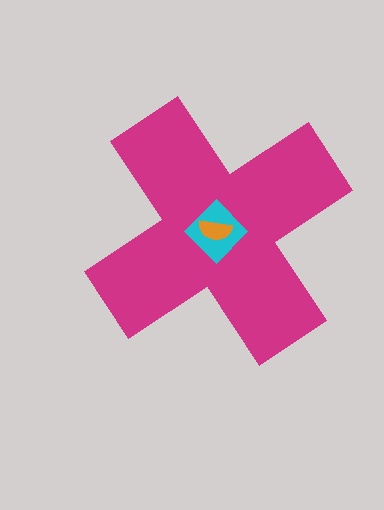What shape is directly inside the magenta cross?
The cyan diamond.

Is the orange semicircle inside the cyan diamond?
Yes.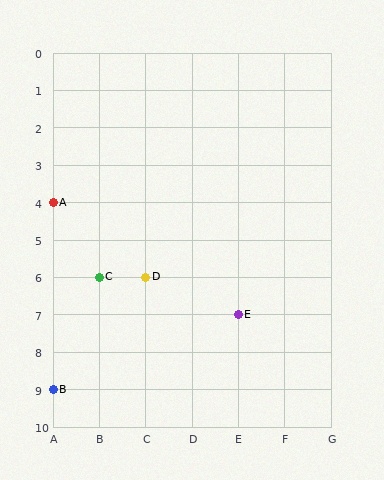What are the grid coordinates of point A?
Point A is at grid coordinates (A, 4).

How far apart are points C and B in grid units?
Points C and B are 1 column and 3 rows apart (about 3.2 grid units diagonally).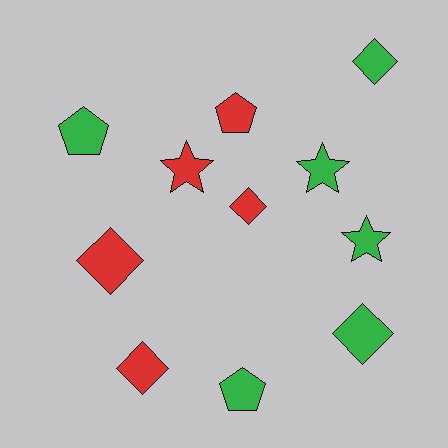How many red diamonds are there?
There are 3 red diamonds.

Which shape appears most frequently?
Diamond, with 5 objects.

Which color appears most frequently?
Green, with 6 objects.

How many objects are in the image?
There are 11 objects.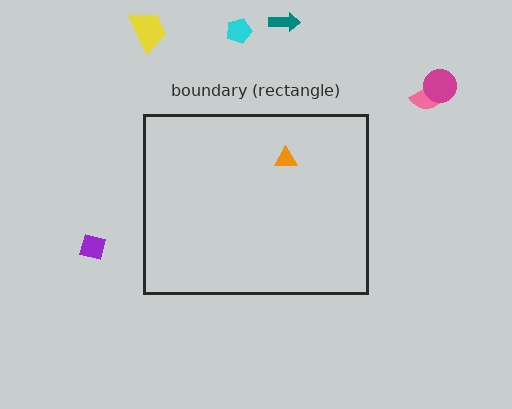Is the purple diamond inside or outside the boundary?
Outside.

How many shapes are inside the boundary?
1 inside, 6 outside.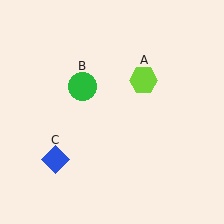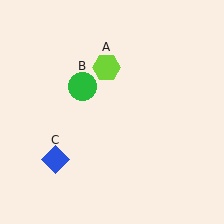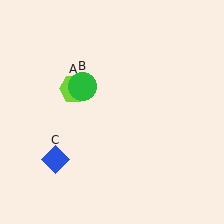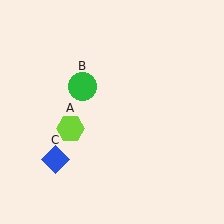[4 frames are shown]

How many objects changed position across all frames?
1 object changed position: lime hexagon (object A).